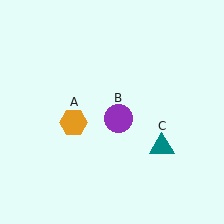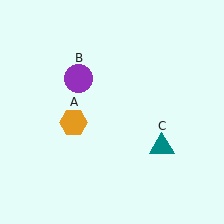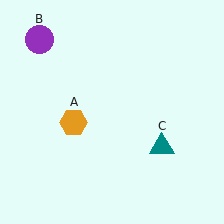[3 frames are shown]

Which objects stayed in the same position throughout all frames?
Orange hexagon (object A) and teal triangle (object C) remained stationary.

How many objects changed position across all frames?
1 object changed position: purple circle (object B).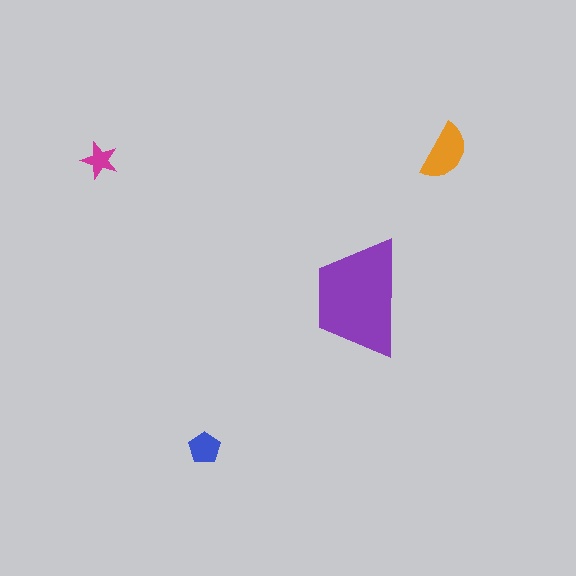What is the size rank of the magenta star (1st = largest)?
4th.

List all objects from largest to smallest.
The purple trapezoid, the orange semicircle, the blue pentagon, the magenta star.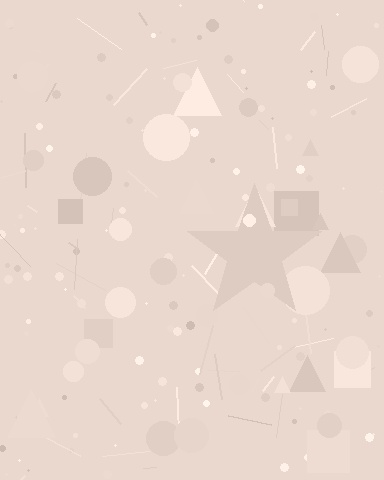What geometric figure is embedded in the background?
A star is embedded in the background.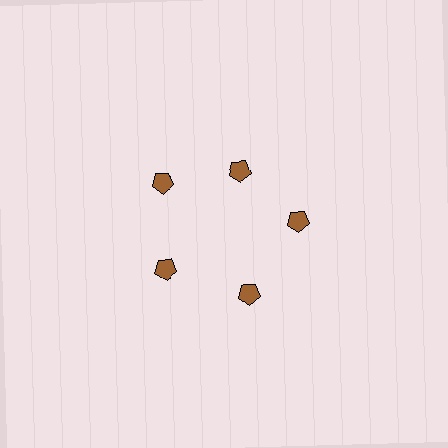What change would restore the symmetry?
The symmetry would be restored by moving it outward, back onto the ring so that all 5 pentagons sit at equal angles and equal distance from the center.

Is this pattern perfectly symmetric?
No. The 5 brown pentagons are arranged in a ring, but one element near the 1 o'clock position is pulled inward toward the center, breaking the 5-fold rotational symmetry.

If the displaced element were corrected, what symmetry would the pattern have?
It would have 5-fold rotational symmetry — the pattern would map onto itself every 72 degrees.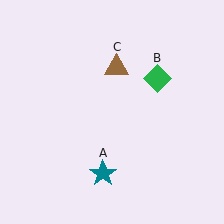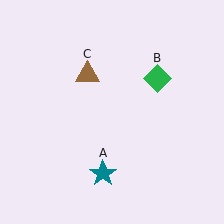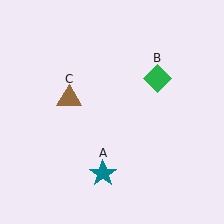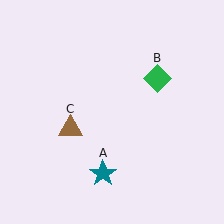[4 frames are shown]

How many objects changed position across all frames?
1 object changed position: brown triangle (object C).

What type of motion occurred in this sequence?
The brown triangle (object C) rotated counterclockwise around the center of the scene.